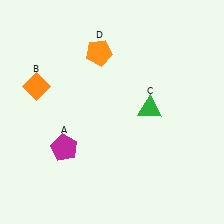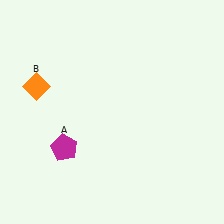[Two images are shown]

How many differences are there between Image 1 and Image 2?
There are 2 differences between the two images.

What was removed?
The green triangle (C), the orange pentagon (D) were removed in Image 2.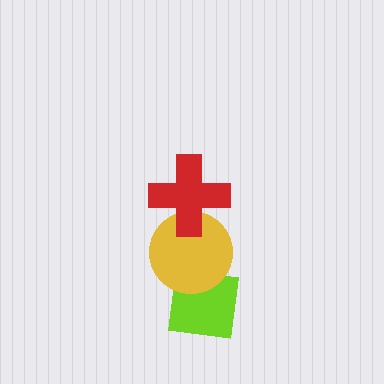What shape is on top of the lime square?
The yellow circle is on top of the lime square.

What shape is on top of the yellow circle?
The red cross is on top of the yellow circle.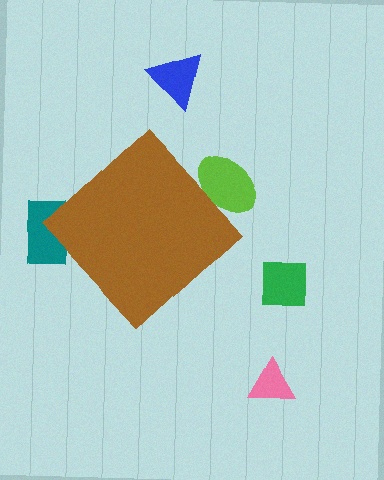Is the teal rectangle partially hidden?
Yes, the teal rectangle is partially hidden behind the brown diamond.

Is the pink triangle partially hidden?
No, the pink triangle is fully visible.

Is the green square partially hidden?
No, the green square is fully visible.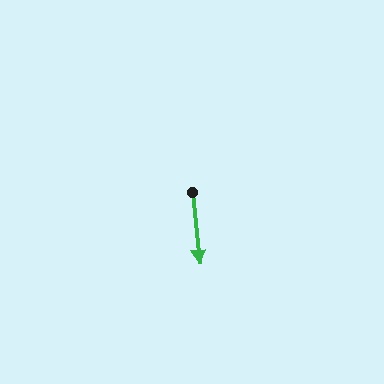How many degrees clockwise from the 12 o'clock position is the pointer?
Approximately 174 degrees.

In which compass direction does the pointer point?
South.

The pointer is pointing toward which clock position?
Roughly 6 o'clock.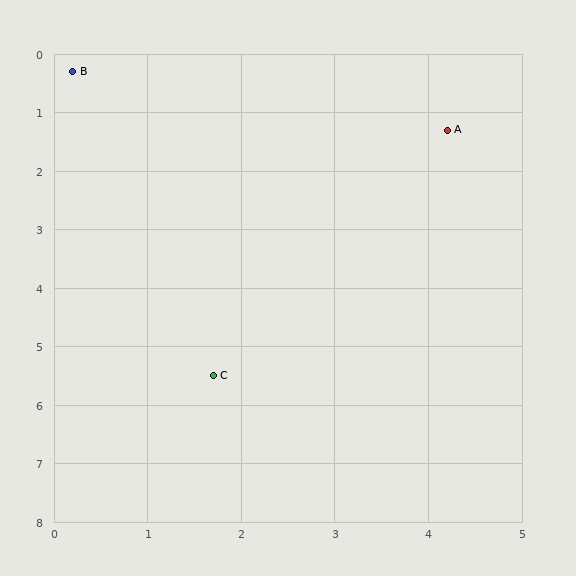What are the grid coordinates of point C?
Point C is at approximately (1.7, 5.5).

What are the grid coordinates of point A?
Point A is at approximately (4.2, 1.3).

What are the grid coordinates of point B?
Point B is at approximately (0.2, 0.3).